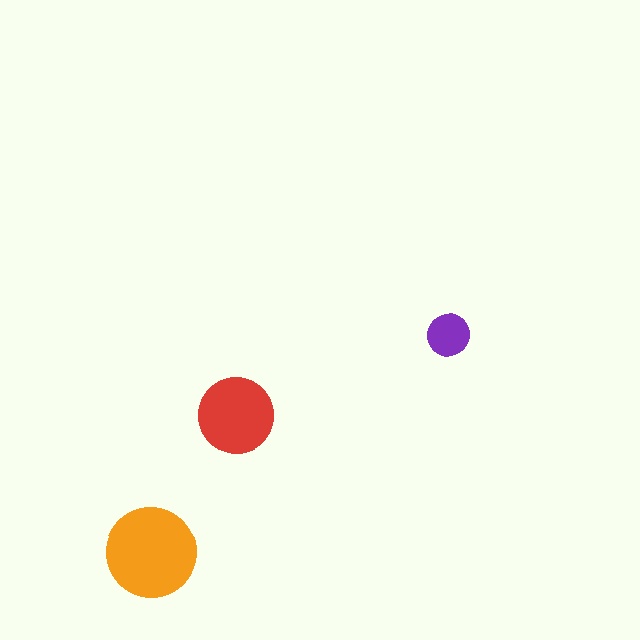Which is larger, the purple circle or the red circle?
The red one.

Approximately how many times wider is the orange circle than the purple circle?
About 2 times wider.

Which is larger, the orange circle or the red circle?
The orange one.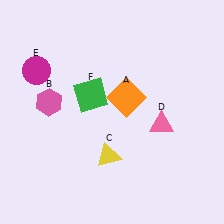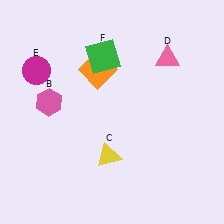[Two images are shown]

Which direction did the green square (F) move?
The green square (F) moved up.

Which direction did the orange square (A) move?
The orange square (A) moved left.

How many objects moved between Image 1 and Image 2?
3 objects moved between the two images.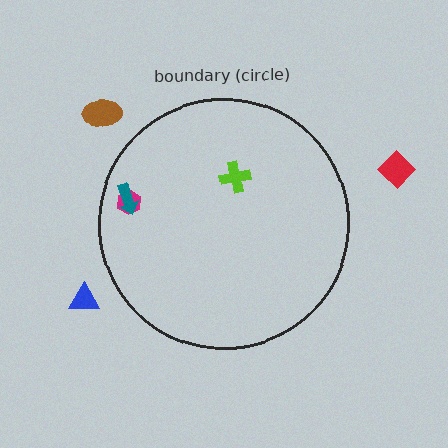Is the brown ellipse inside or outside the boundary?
Outside.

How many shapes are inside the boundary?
3 inside, 3 outside.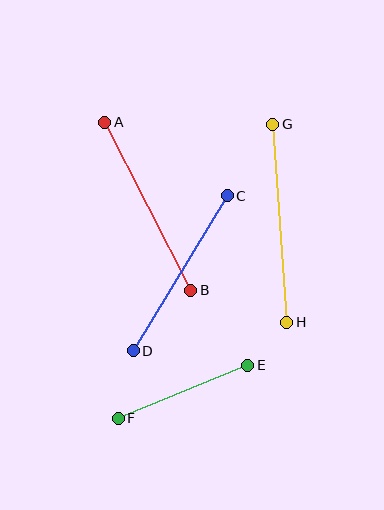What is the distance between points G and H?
The distance is approximately 198 pixels.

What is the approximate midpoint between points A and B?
The midpoint is at approximately (148, 206) pixels.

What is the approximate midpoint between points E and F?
The midpoint is at approximately (183, 392) pixels.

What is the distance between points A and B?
The distance is approximately 189 pixels.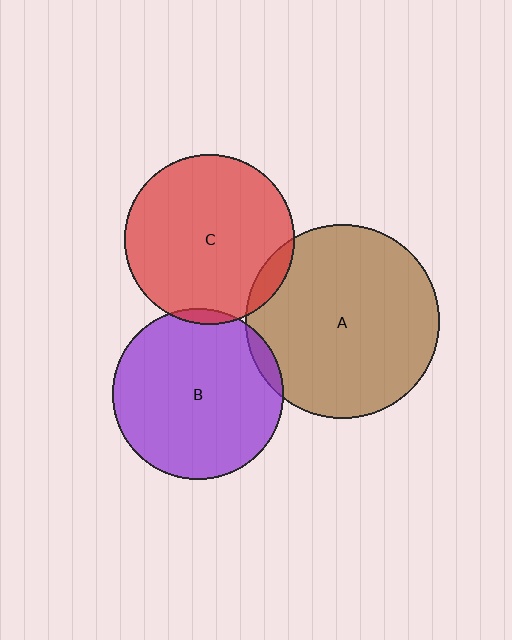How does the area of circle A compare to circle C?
Approximately 1.3 times.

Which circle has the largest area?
Circle A (brown).